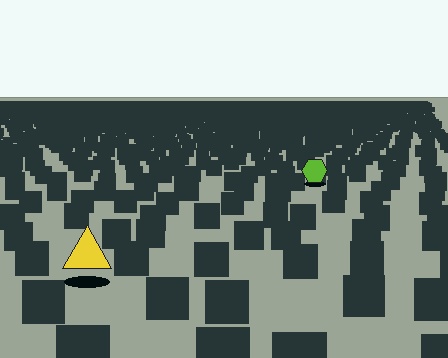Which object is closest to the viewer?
The yellow triangle is closest. The texture marks near it are larger and more spread out.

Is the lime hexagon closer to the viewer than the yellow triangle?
No. The yellow triangle is closer — you can tell from the texture gradient: the ground texture is coarser near it.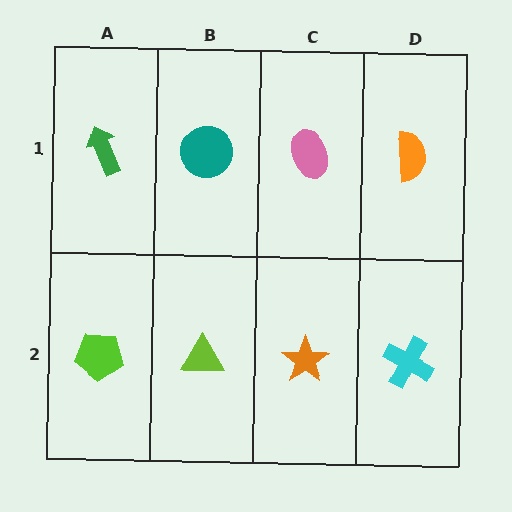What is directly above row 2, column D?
An orange semicircle.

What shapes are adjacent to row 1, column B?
A lime triangle (row 2, column B), a green arrow (row 1, column A), a pink ellipse (row 1, column C).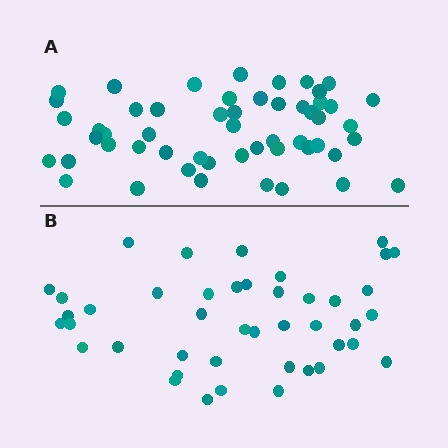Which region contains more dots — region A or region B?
Region A (the top region) has more dots.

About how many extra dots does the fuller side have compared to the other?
Region A has roughly 10 or so more dots than region B.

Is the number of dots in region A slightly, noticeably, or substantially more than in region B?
Region A has only slightly more — the two regions are fairly close. The ratio is roughly 1.2 to 1.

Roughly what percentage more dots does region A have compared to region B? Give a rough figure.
About 25% more.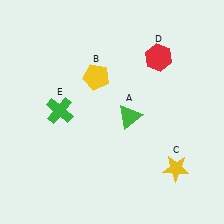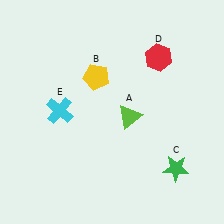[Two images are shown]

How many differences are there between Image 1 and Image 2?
There are 3 differences between the two images.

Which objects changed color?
A changed from green to lime. C changed from yellow to green. E changed from green to cyan.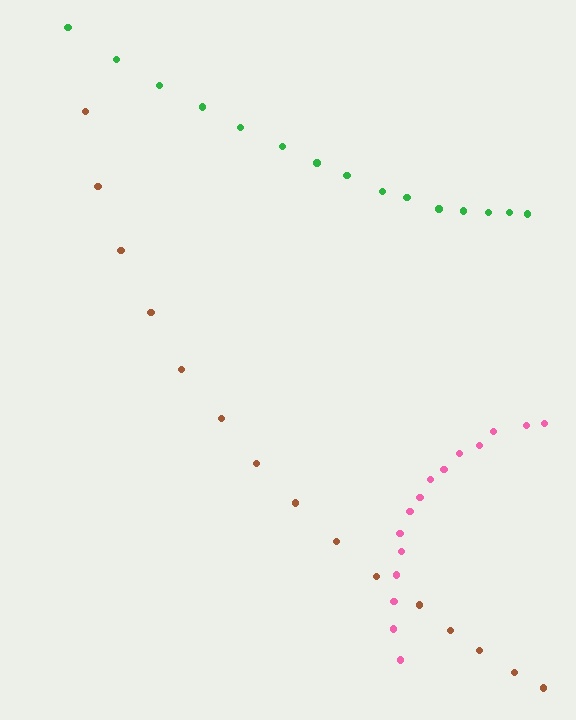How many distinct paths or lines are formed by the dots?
There are 3 distinct paths.